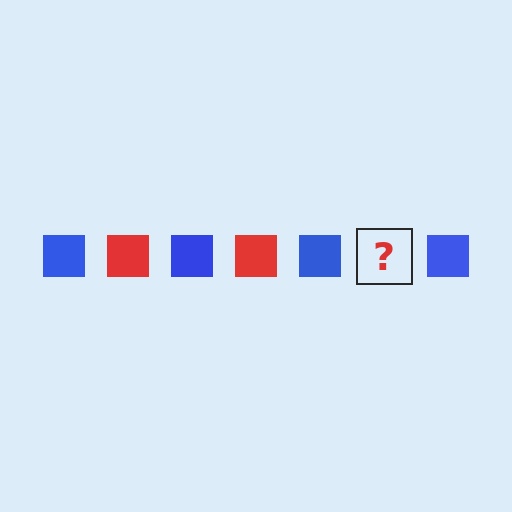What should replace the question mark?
The question mark should be replaced with a red square.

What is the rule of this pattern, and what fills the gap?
The rule is that the pattern cycles through blue, red squares. The gap should be filled with a red square.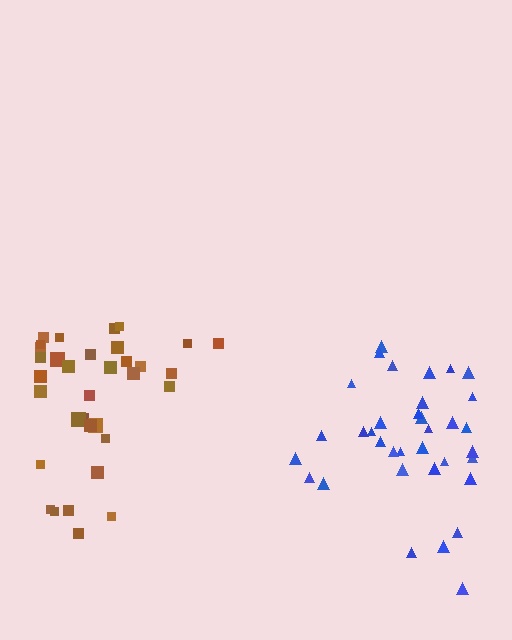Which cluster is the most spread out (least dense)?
Blue.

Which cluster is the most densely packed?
Brown.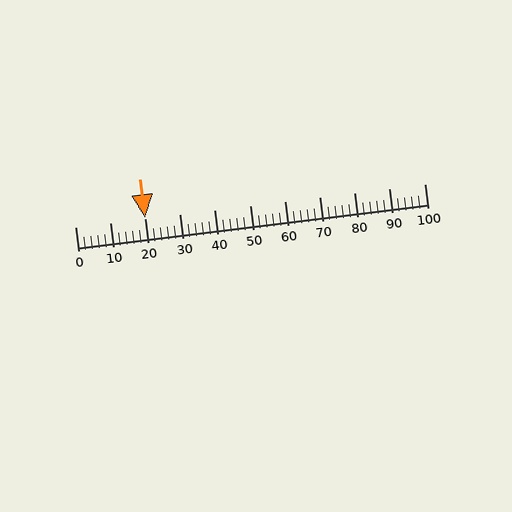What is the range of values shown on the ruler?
The ruler shows values from 0 to 100.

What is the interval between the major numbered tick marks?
The major tick marks are spaced 10 units apart.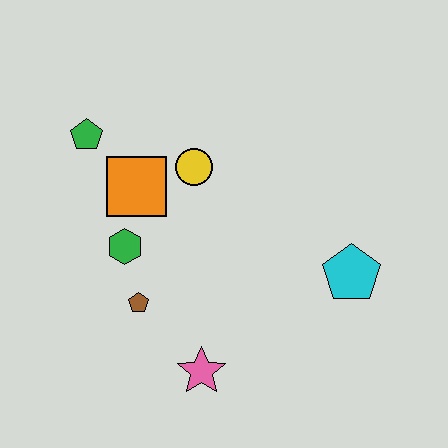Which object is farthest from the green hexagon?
The cyan pentagon is farthest from the green hexagon.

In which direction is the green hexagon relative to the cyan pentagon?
The green hexagon is to the left of the cyan pentagon.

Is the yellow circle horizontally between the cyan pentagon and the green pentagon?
Yes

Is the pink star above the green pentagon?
No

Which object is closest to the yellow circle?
The orange square is closest to the yellow circle.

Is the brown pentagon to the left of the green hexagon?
No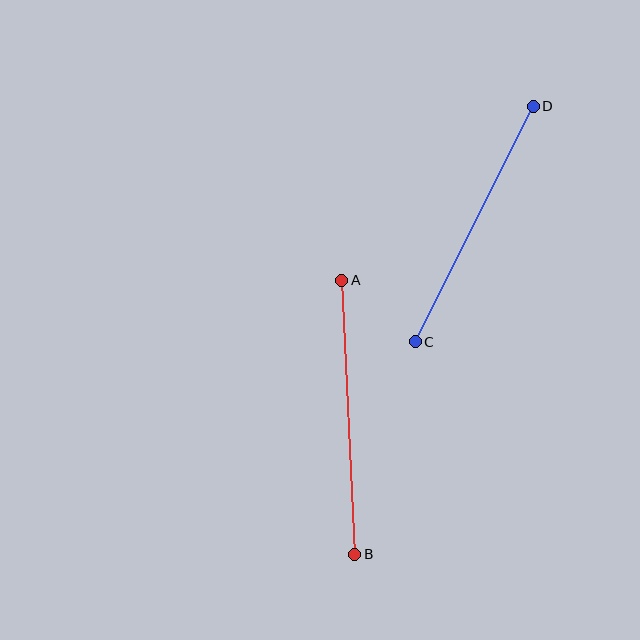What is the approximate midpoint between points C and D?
The midpoint is at approximately (474, 224) pixels.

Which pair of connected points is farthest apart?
Points A and B are farthest apart.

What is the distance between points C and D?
The distance is approximately 263 pixels.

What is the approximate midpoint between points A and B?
The midpoint is at approximately (348, 417) pixels.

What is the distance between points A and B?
The distance is approximately 274 pixels.